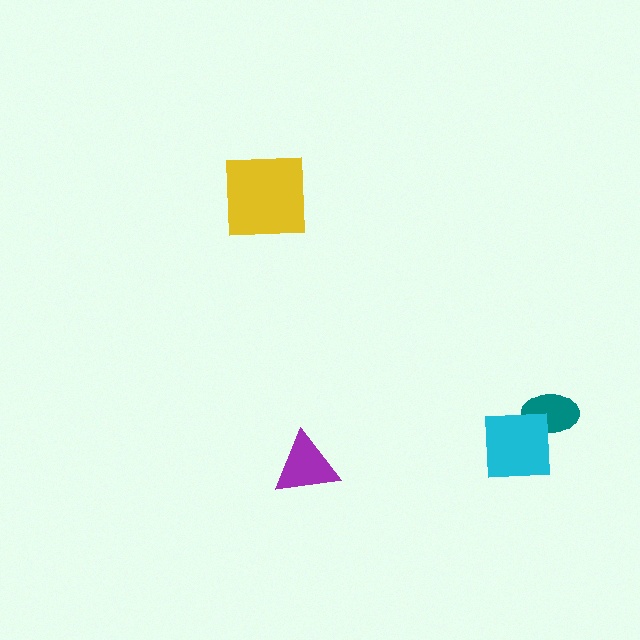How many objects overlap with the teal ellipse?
1 object overlaps with the teal ellipse.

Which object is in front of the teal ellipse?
The cyan square is in front of the teal ellipse.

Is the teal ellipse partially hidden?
Yes, it is partially covered by another shape.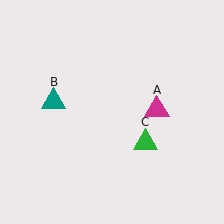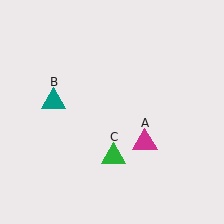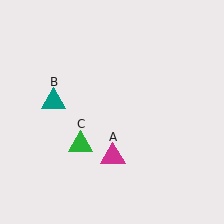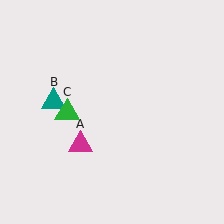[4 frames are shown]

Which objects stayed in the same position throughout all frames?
Teal triangle (object B) remained stationary.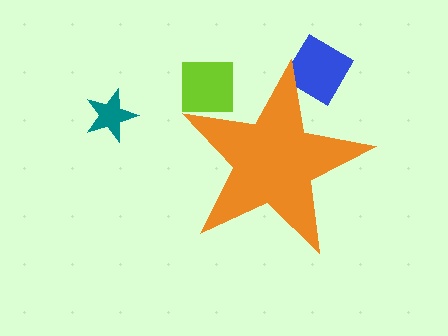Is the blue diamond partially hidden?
Yes, the blue diamond is partially hidden behind the orange star.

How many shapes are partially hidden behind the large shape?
2 shapes are partially hidden.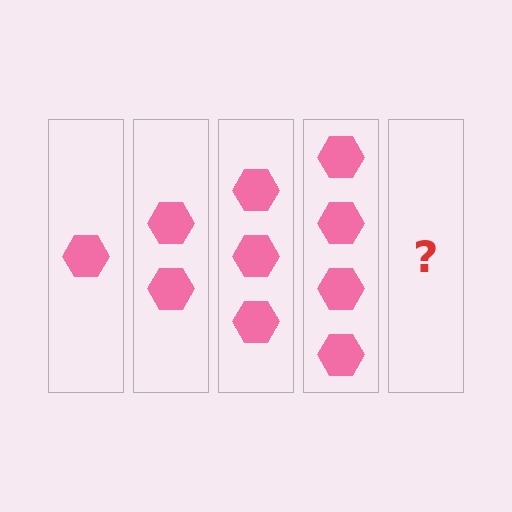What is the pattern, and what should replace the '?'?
The pattern is that each step adds one more hexagon. The '?' should be 5 hexagons.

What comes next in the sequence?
The next element should be 5 hexagons.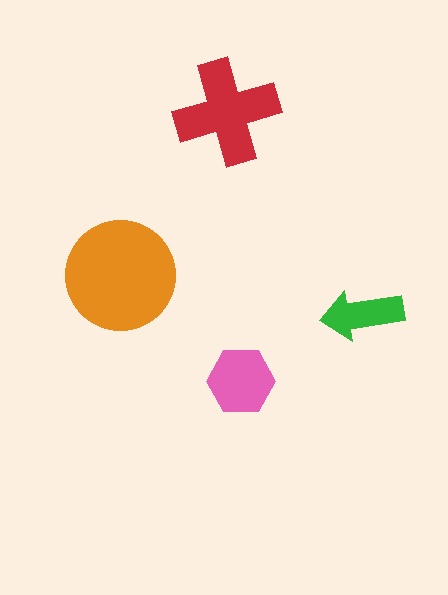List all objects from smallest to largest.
The green arrow, the pink hexagon, the red cross, the orange circle.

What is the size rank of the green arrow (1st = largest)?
4th.